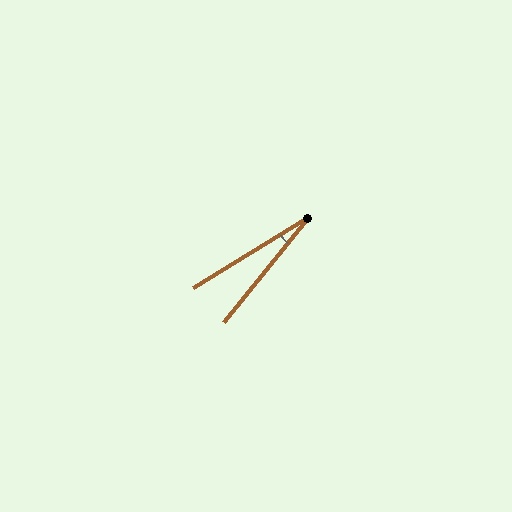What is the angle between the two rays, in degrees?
Approximately 20 degrees.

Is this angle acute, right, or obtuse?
It is acute.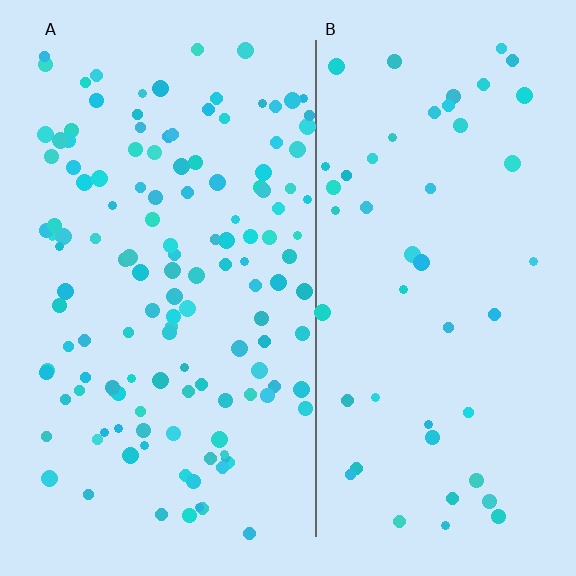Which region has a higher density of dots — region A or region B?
A (the left).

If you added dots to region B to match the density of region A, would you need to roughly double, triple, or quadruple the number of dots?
Approximately triple.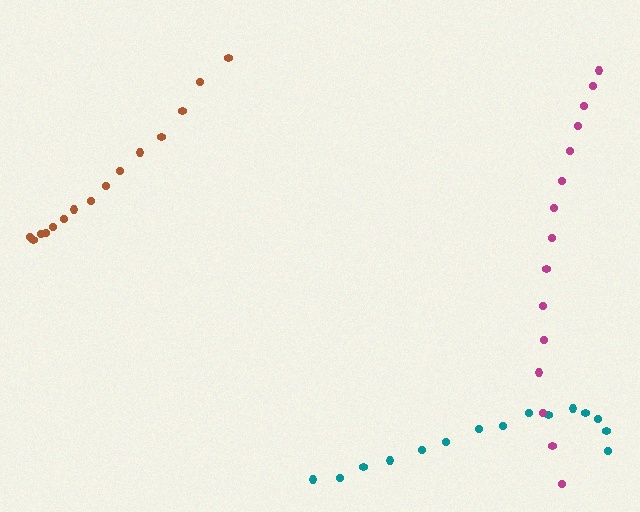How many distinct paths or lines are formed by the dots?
There are 3 distinct paths.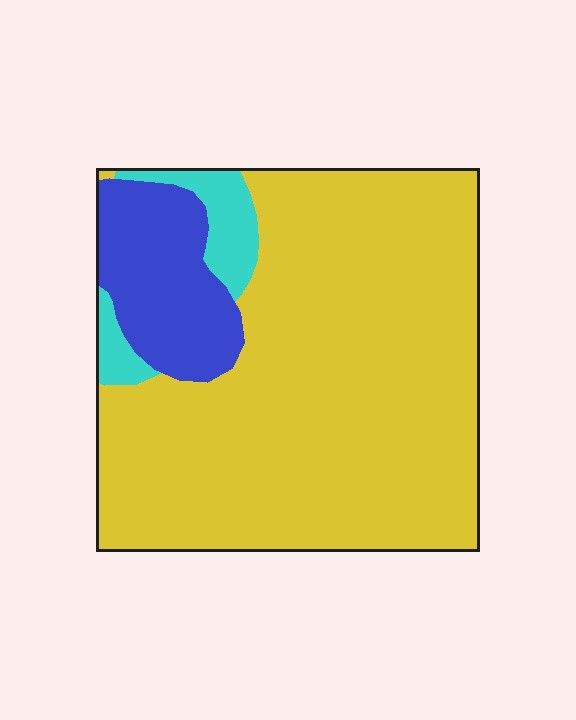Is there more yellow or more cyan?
Yellow.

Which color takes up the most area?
Yellow, at roughly 80%.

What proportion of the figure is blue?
Blue covers 15% of the figure.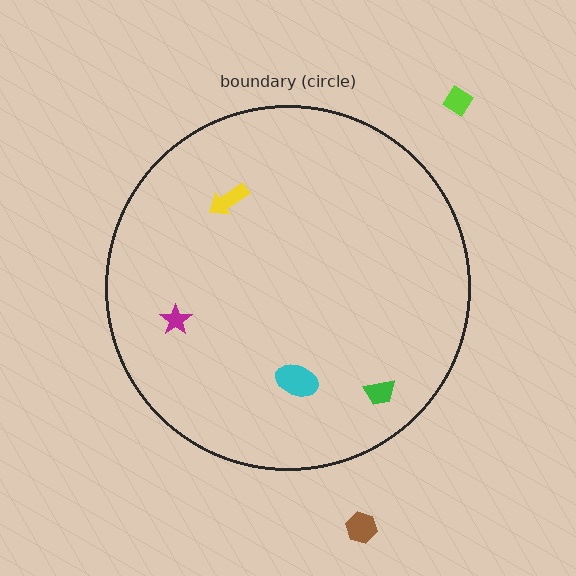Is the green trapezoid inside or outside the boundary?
Inside.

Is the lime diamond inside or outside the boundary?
Outside.